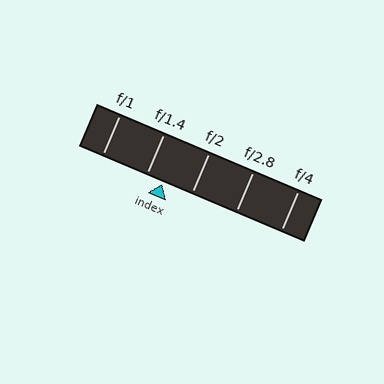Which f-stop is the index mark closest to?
The index mark is closest to f/1.4.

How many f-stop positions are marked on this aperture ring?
There are 5 f-stop positions marked.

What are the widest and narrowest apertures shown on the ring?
The widest aperture shown is f/1 and the narrowest is f/4.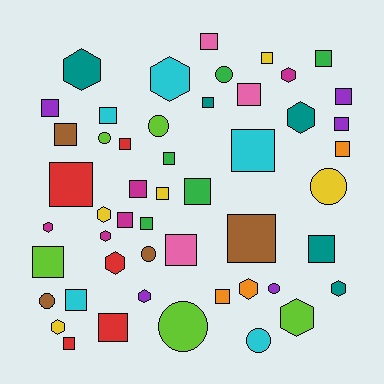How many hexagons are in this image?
There are 13 hexagons.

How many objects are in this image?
There are 50 objects.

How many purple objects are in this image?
There are 5 purple objects.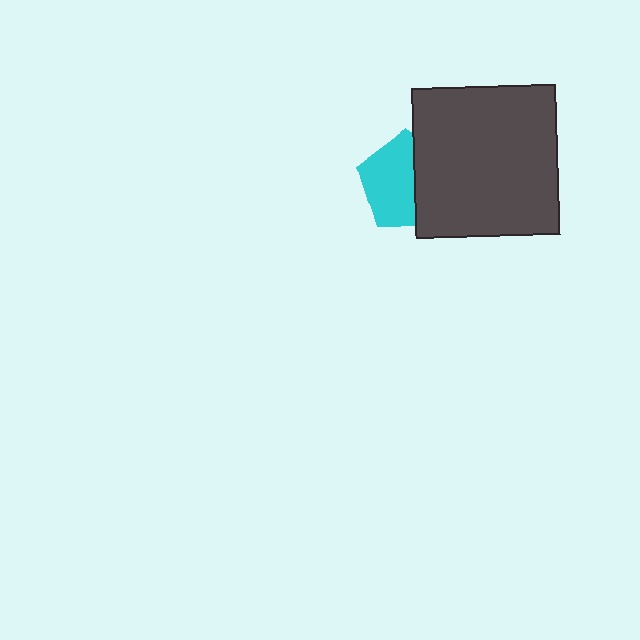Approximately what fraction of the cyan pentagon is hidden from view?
Roughly 42% of the cyan pentagon is hidden behind the dark gray rectangle.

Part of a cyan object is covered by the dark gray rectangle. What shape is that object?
It is a pentagon.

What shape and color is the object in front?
The object in front is a dark gray rectangle.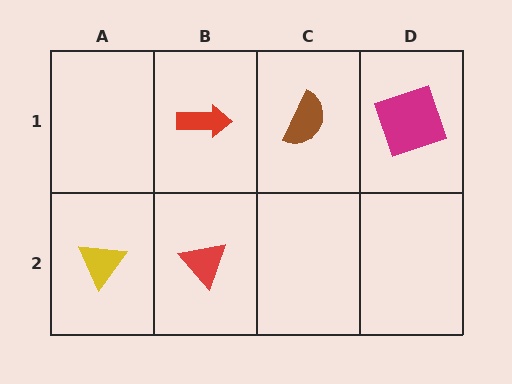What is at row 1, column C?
A brown semicircle.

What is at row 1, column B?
A red arrow.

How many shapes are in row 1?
3 shapes.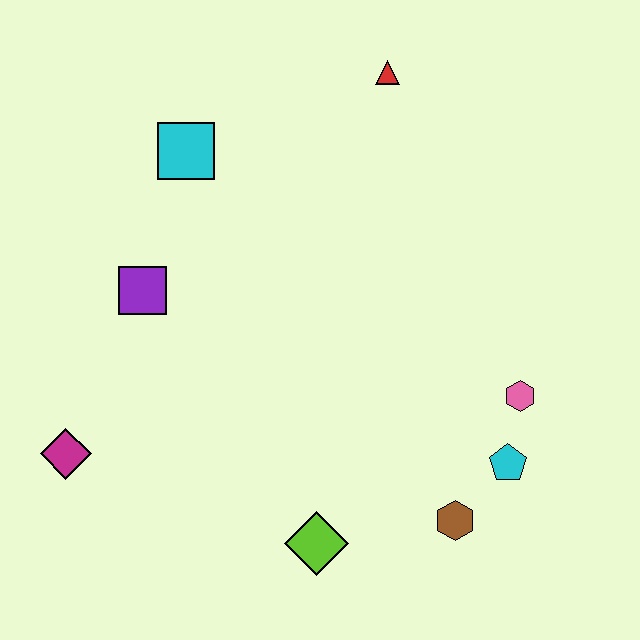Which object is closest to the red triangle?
The cyan square is closest to the red triangle.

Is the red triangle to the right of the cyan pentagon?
No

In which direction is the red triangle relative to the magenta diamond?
The red triangle is above the magenta diamond.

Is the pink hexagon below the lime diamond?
No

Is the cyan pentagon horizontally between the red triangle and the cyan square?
No